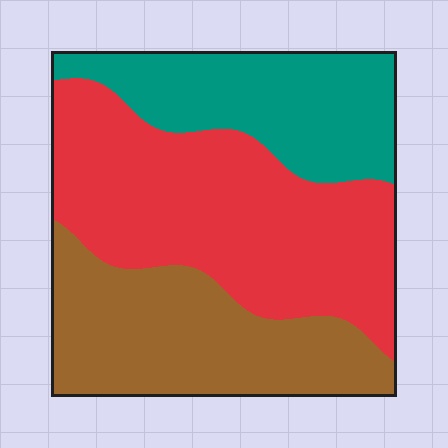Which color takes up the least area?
Teal, at roughly 25%.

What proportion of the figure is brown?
Brown covers around 30% of the figure.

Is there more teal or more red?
Red.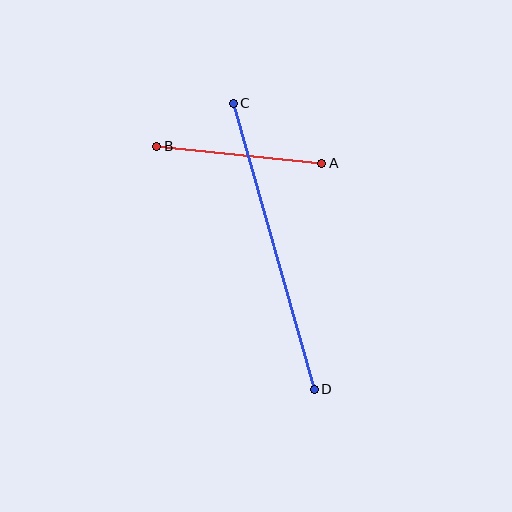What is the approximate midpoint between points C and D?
The midpoint is at approximately (274, 246) pixels.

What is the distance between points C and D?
The distance is approximately 297 pixels.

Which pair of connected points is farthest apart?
Points C and D are farthest apart.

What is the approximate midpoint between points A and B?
The midpoint is at approximately (239, 155) pixels.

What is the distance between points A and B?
The distance is approximately 166 pixels.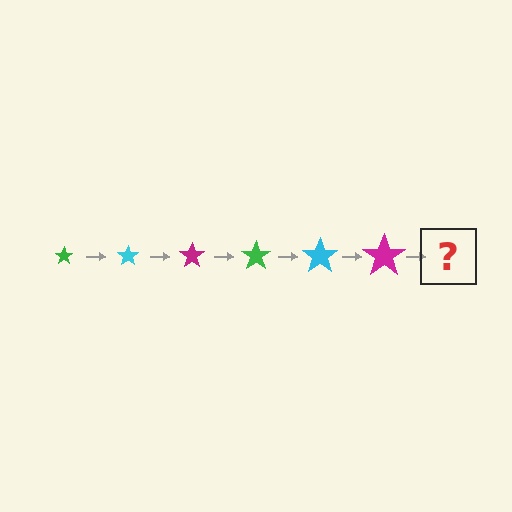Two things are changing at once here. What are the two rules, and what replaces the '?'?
The two rules are that the star grows larger each step and the color cycles through green, cyan, and magenta. The '?' should be a green star, larger than the previous one.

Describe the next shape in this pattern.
It should be a green star, larger than the previous one.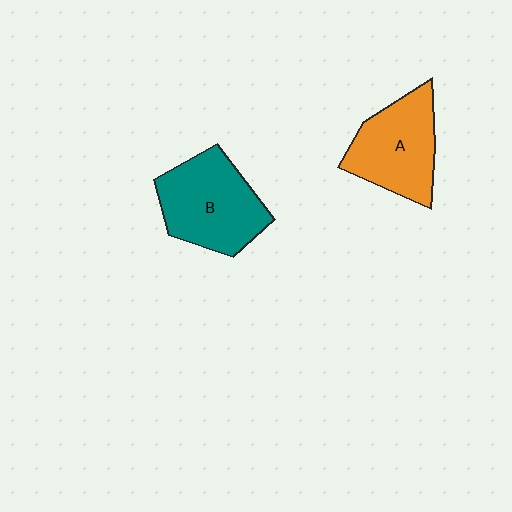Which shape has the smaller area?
Shape A (orange).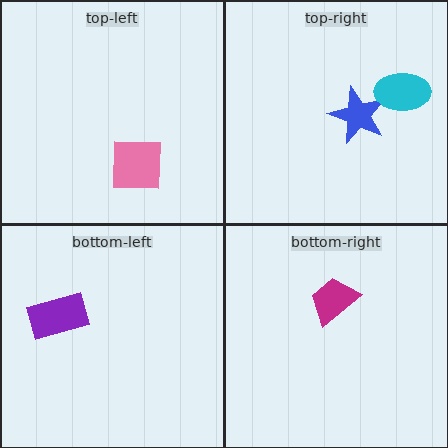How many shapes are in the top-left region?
1.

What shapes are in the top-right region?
The blue star, the cyan ellipse.